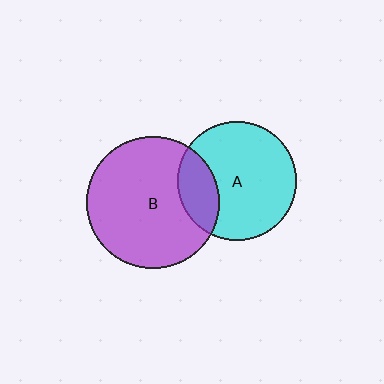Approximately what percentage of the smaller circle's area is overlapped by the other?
Approximately 20%.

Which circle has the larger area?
Circle B (purple).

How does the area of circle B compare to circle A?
Approximately 1.2 times.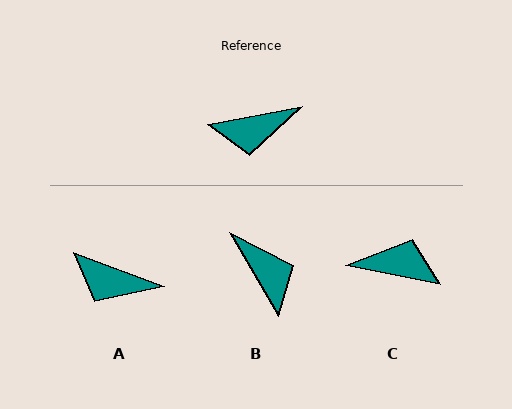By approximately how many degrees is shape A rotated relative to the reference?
Approximately 31 degrees clockwise.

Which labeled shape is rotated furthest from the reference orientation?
C, about 158 degrees away.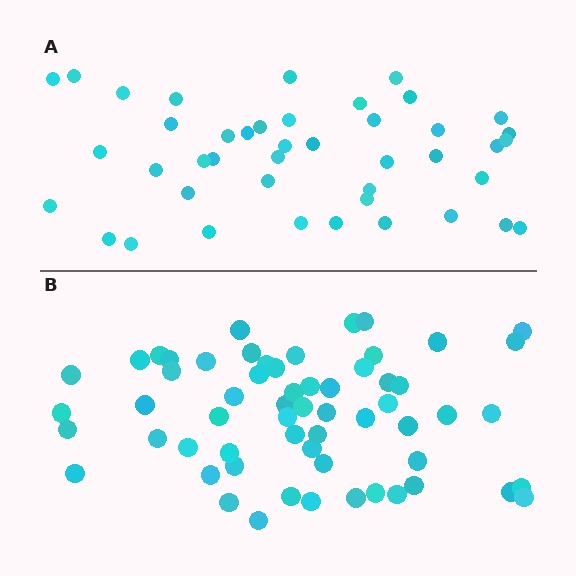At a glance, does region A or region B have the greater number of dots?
Region B (the bottom region) has more dots.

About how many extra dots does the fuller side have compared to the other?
Region B has approximately 15 more dots than region A.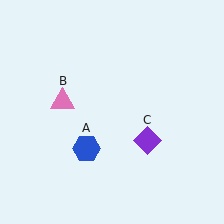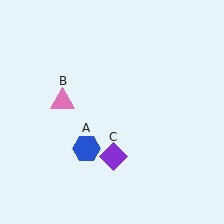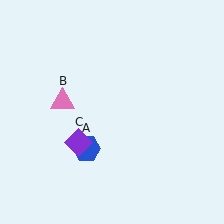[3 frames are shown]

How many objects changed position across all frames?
1 object changed position: purple diamond (object C).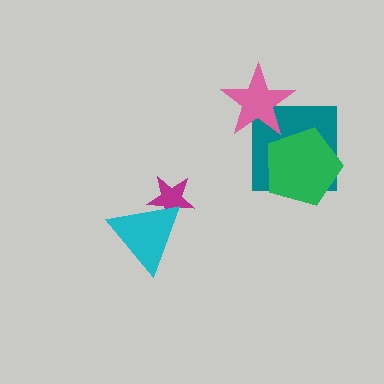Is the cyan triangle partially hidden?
No, no other shape covers it.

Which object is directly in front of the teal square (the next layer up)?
The green pentagon is directly in front of the teal square.